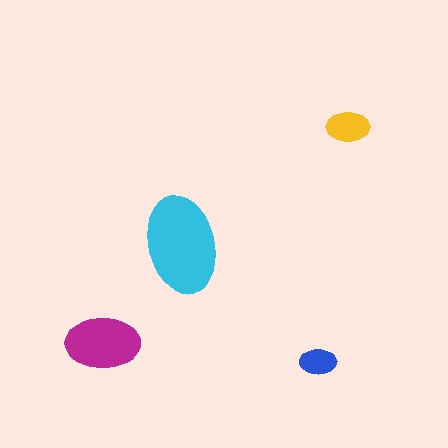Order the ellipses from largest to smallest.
the cyan one, the magenta one, the yellow one, the blue one.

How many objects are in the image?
There are 4 objects in the image.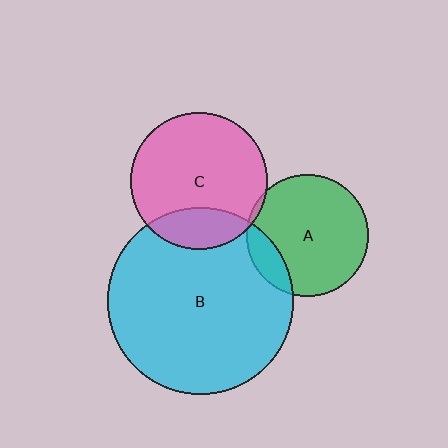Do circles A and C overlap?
Yes.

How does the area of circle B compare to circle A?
Approximately 2.3 times.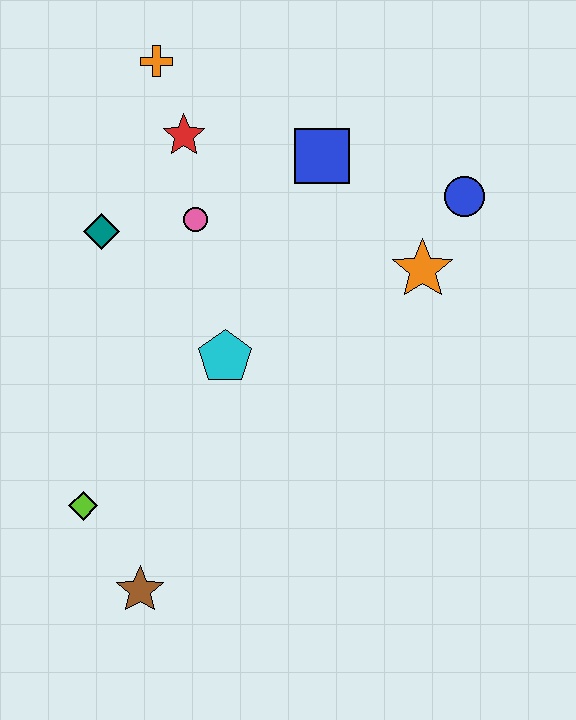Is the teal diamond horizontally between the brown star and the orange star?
No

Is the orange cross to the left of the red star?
Yes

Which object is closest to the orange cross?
The red star is closest to the orange cross.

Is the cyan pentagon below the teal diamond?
Yes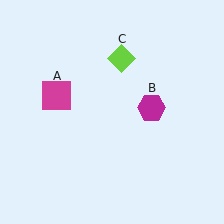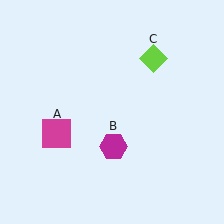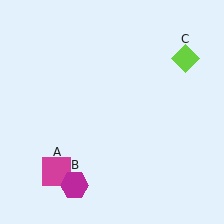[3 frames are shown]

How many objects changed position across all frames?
3 objects changed position: magenta square (object A), magenta hexagon (object B), lime diamond (object C).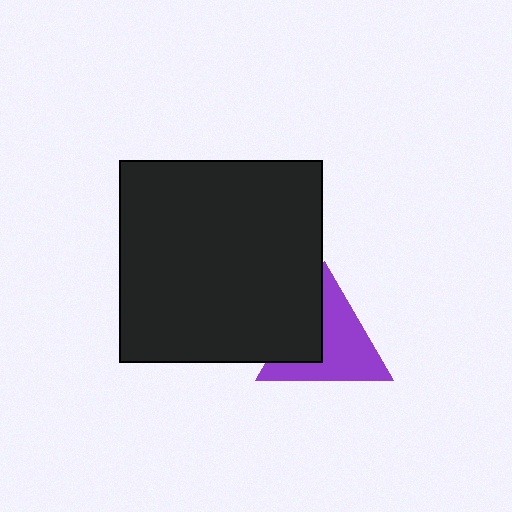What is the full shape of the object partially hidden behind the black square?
The partially hidden object is a purple triangle.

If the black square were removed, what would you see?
You would see the complete purple triangle.